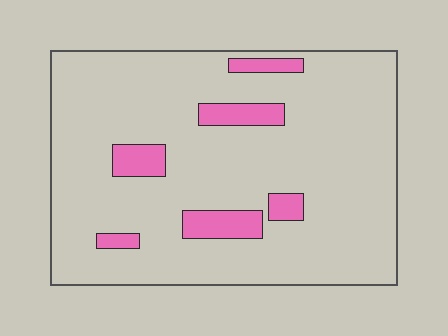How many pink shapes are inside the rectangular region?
6.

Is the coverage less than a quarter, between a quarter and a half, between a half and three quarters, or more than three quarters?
Less than a quarter.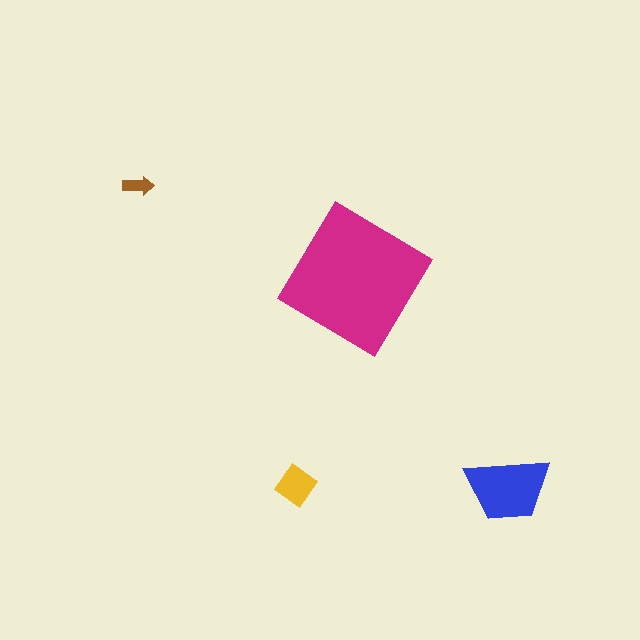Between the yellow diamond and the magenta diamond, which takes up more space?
The magenta diamond.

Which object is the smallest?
The brown arrow.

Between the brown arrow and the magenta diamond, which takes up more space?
The magenta diamond.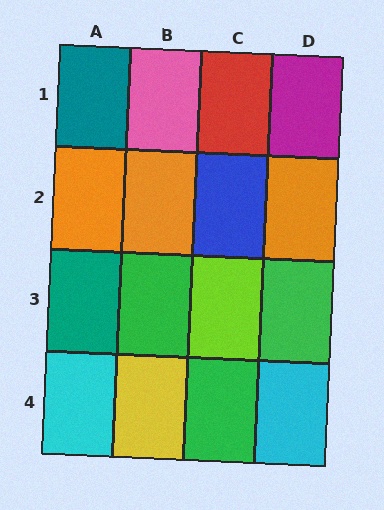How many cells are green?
3 cells are green.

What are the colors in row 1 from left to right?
Teal, pink, red, magenta.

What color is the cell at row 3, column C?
Lime.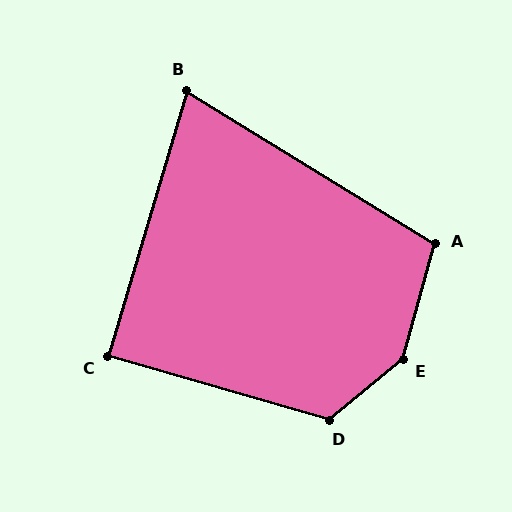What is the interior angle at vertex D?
Approximately 125 degrees (obtuse).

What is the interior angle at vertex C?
Approximately 89 degrees (approximately right).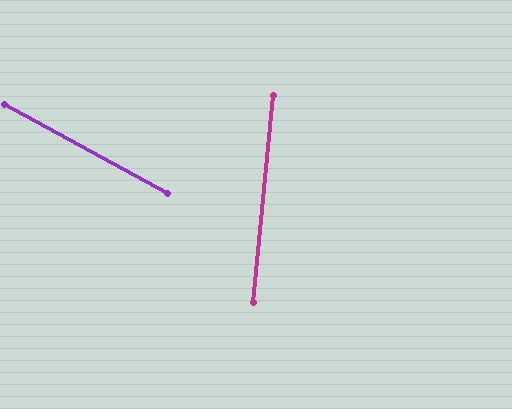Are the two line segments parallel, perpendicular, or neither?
Neither parallel nor perpendicular — they differ by about 67°.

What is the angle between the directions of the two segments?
Approximately 67 degrees.